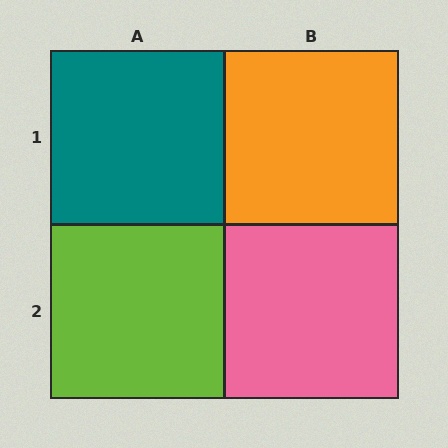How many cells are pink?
1 cell is pink.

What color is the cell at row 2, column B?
Pink.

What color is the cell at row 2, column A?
Lime.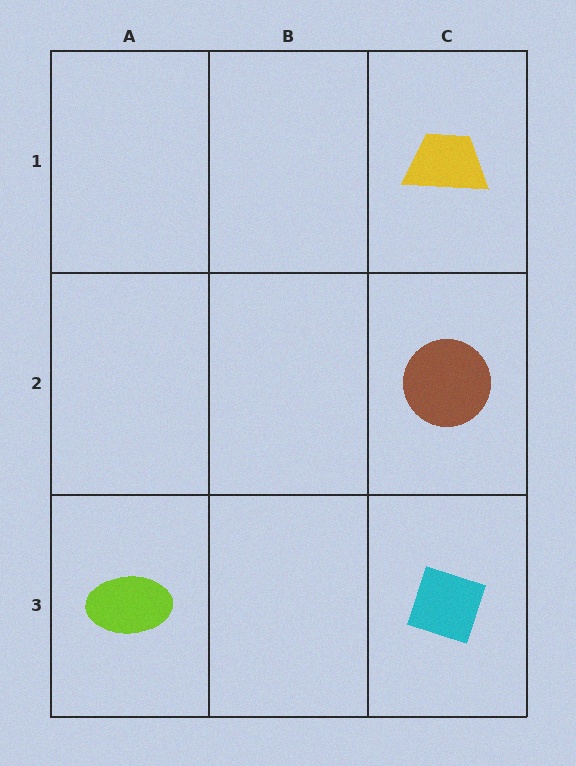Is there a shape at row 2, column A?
No, that cell is empty.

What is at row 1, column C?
A yellow trapezoid.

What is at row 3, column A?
A lime ellipse.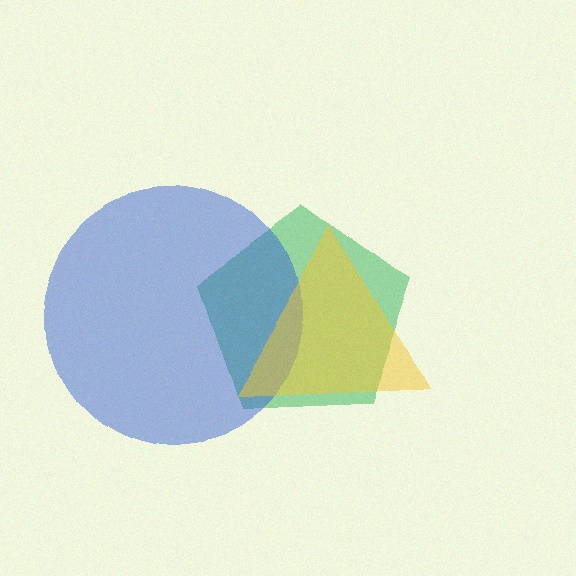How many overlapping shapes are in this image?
There are 3 overlapping shapes in the image.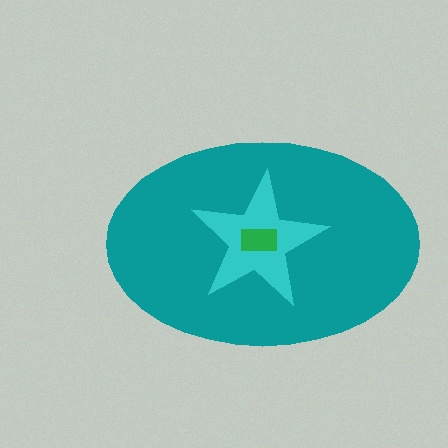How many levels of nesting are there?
3.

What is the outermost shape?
The teal ellipse.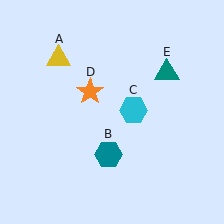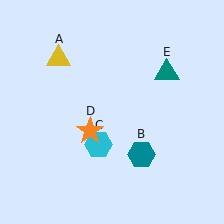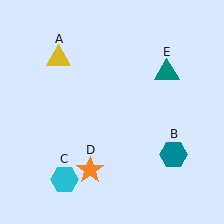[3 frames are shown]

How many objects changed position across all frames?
3 objects changed position: teal hexagon (object B), cyan hexagon (object C), orange star (object D).